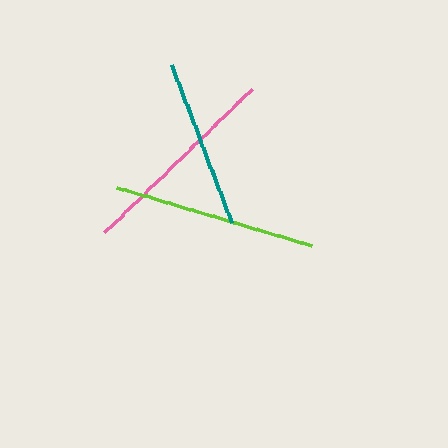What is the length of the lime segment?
The lime segment is approximately 204 pixels long.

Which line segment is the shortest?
The teal line is the shortest at approximately 169 pixels.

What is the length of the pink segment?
The pink segment is approximately 206 pixels long.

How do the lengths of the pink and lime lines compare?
The pink and lime lines are approximately the same length.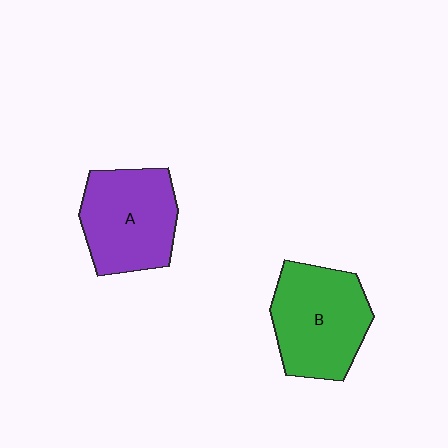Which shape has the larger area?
Shape B (green).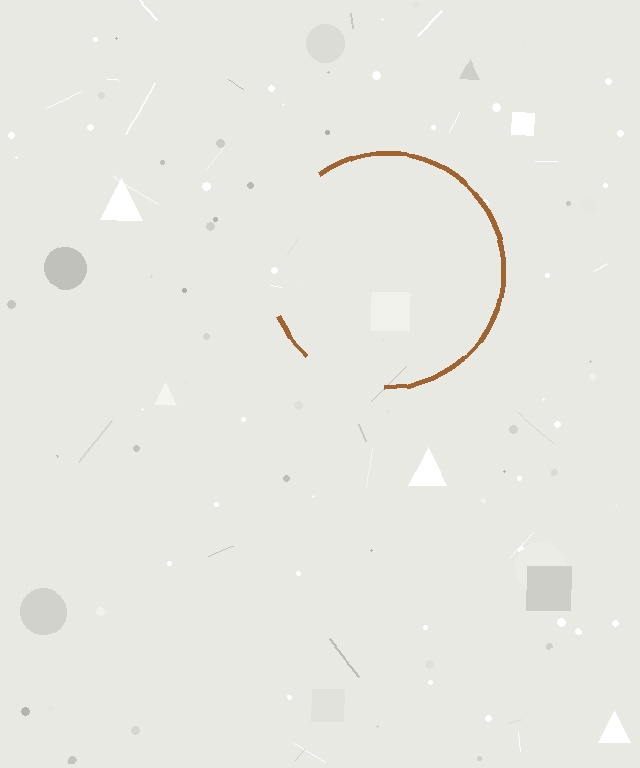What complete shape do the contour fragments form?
The contour fragments form a circle.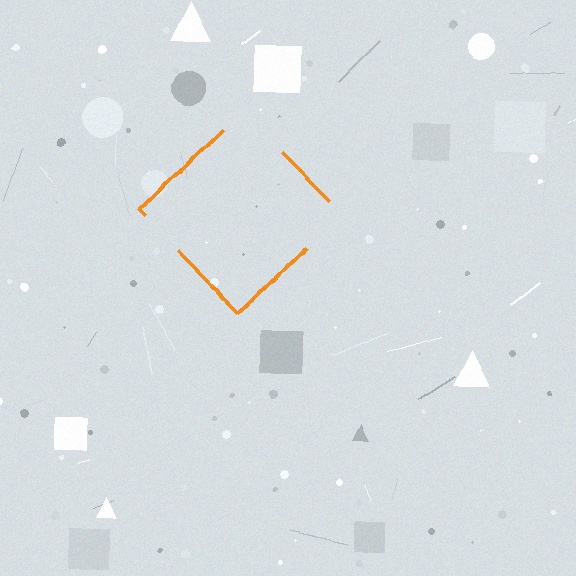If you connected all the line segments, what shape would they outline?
They would outline a diamond.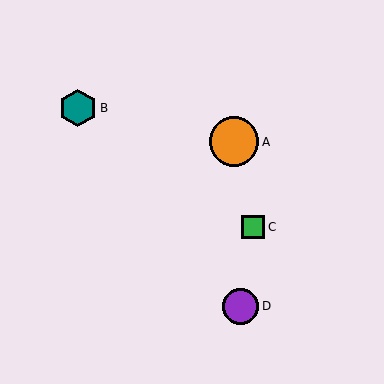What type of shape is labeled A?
Shape A is an orange circle.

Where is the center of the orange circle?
The center of the orange circle is at (234, 142).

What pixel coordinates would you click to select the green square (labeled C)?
Click at (253, 227) to select the green square C.